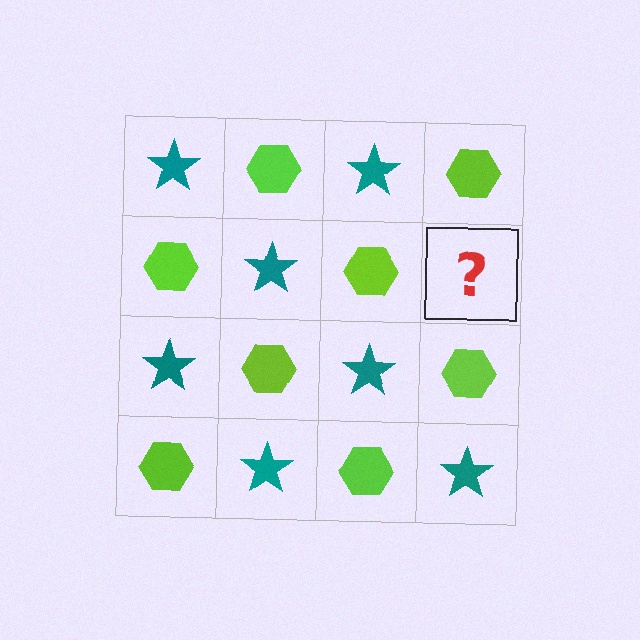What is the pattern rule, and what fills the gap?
The rule is that it alternates teal star and lime hexagon in a checkerboard pattern. The gap should be filled with a teal star.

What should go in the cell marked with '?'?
The missing cell should contain a teal star.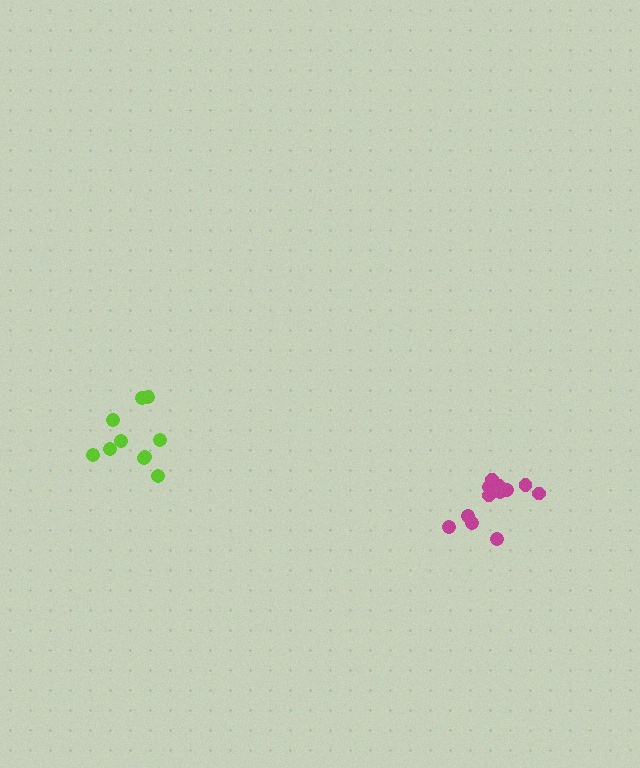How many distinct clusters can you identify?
There are 2 distinct clusters.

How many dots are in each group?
Group 1: 10 dots, Group 2: 12 dots (22 total).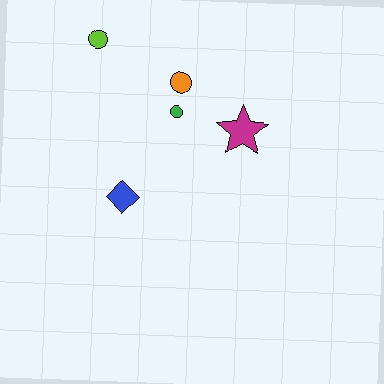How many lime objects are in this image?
There is 1 lime object.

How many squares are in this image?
There are no squares.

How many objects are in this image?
There are 5 objects.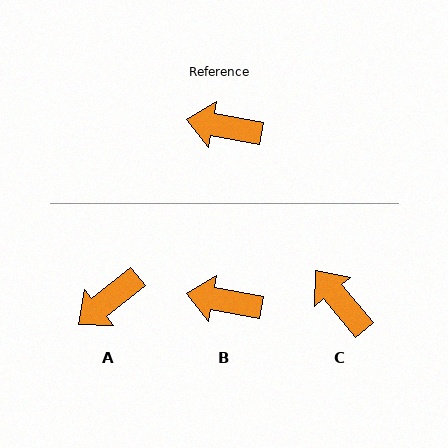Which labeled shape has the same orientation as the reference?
B.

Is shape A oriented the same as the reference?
No, it is off by about 49 degrees.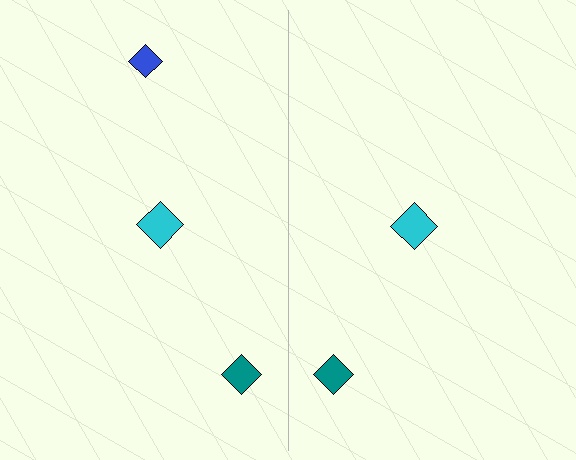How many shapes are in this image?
There are 5 shapes in this image.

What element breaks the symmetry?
A blue diamond is missing from the right side.